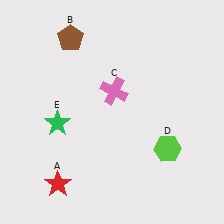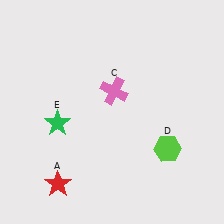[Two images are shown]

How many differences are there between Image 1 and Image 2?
There is 1 difference between the two images.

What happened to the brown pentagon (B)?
The brown pentagon (B) was removed in Image 2. It was in the top-left area of Image 1.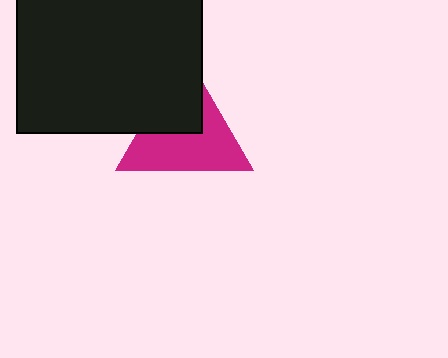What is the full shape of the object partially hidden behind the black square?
The partially hidden object is a magenta triangle.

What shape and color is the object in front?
The object in front is a black square.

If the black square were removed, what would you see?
You would see the complete magenta triangle.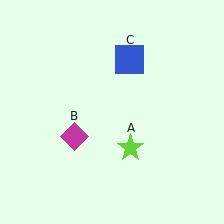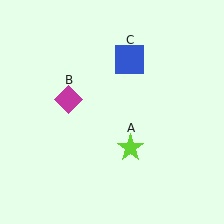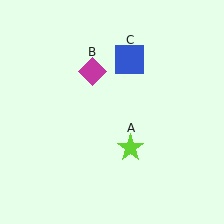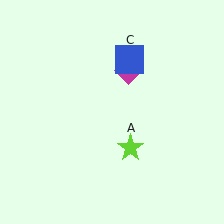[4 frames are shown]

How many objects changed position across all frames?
1 object changed position: magenta diamond (object B).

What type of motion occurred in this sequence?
The magenta diamond (object B) rotated clockwise around the center of the scene.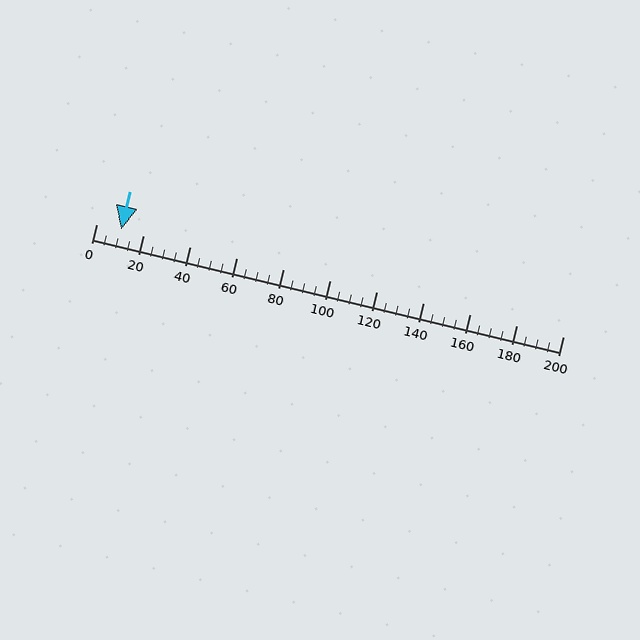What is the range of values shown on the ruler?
The ruler shows values from 0 to 200.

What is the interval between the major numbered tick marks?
The major tick marks are spaced 20 units apart.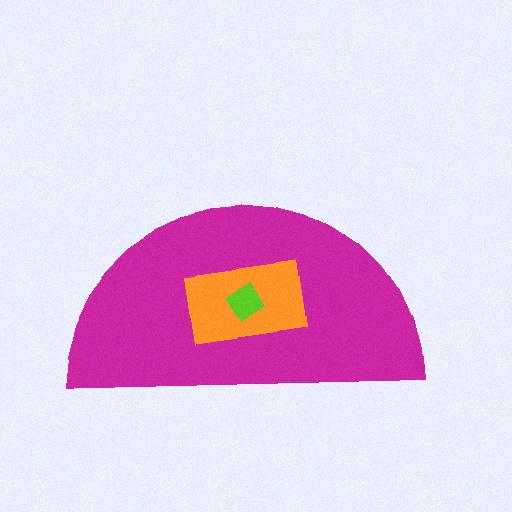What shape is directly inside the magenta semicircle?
The orange rectangle.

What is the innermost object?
The lime diamond.